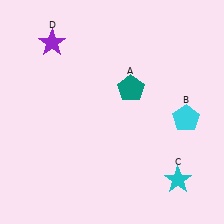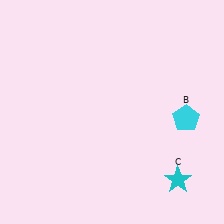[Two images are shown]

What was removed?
The purple star (D), the teal pentagon (A) were removed in Image 2.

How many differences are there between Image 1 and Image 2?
There are 2 differences between the two images.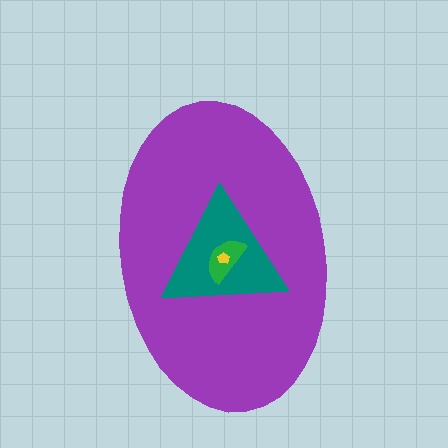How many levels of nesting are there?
4.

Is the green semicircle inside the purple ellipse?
Yes.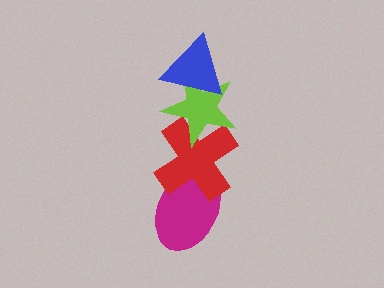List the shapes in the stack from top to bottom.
From top to bottom: the blue triangle, the lime star, the red cross, the magenta ellipse.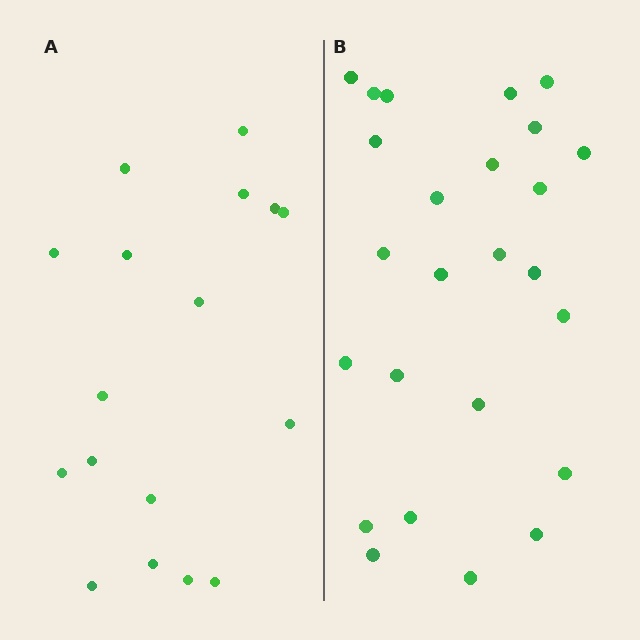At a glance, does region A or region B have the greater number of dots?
Region B (the right region) has more dots.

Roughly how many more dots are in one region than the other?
Region B has roughly 8 or so more dots than region A.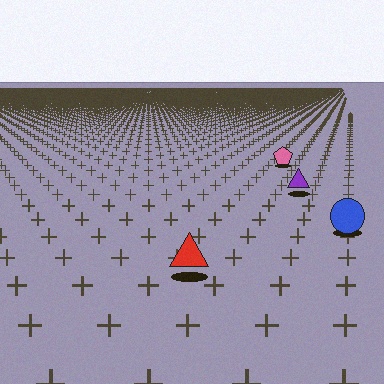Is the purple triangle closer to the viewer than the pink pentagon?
Yes. The purple triangle is closer — you can tell from the texture gradient: the ground texture is coarser near it.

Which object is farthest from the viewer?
The pink pentagon is farthest from the viewer. It appears smaller and the ground texture around it is denser.